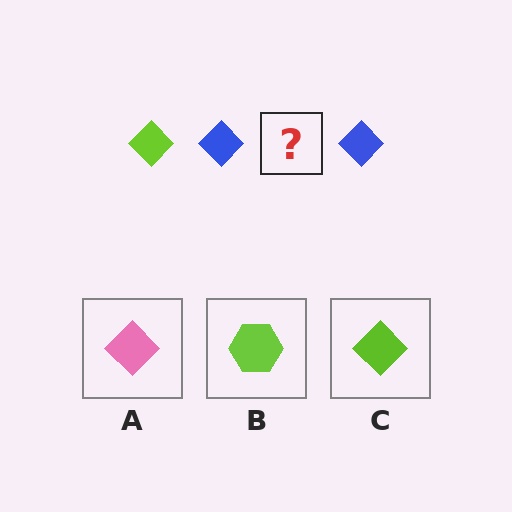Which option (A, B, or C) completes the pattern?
C.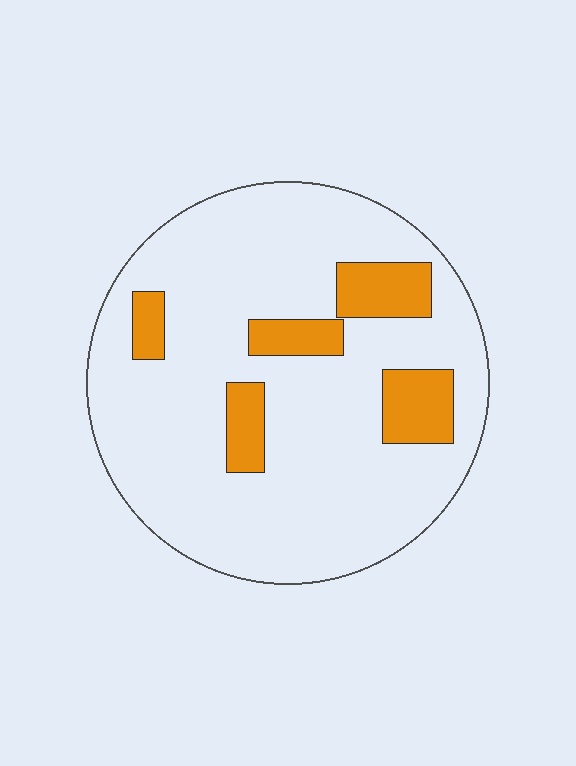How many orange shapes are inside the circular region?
5.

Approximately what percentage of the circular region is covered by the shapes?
Approximately 15%.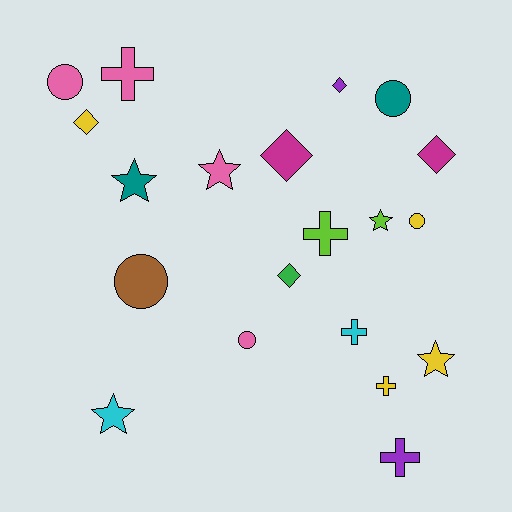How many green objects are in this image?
There is 1 green object.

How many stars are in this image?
There are 5 stars.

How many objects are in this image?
There are 20 objects.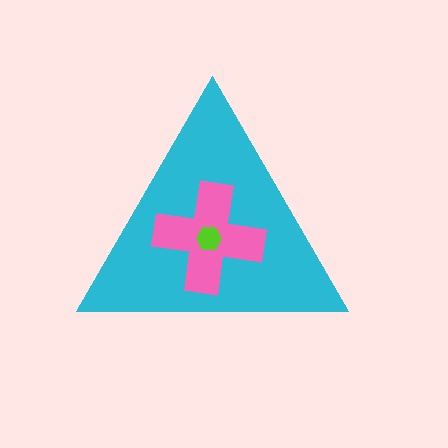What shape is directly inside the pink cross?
The lime hexagon.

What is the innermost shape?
The lime hexagon.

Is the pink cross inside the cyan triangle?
Yes.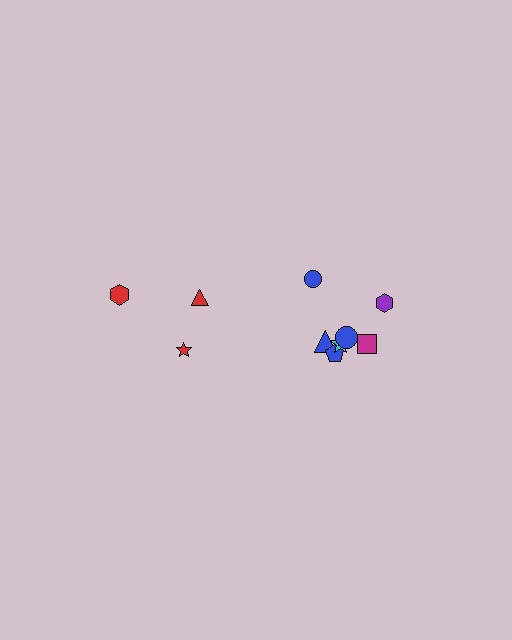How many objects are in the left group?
There are 3 objects.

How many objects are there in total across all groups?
There are 10 objects.